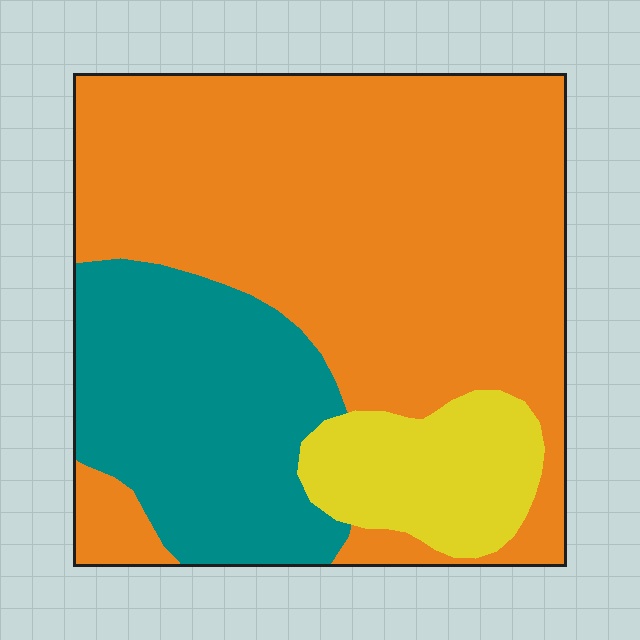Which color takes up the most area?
Orange, at roughly 60%.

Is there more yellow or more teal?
Teal.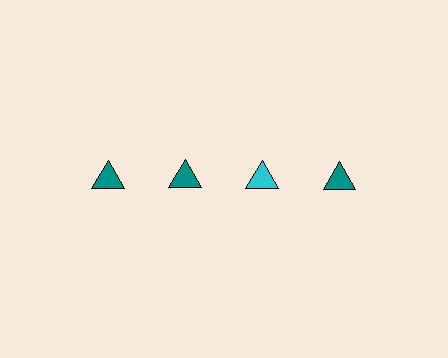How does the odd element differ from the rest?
It has a different color: cyan instead of teal.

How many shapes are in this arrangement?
There are 4 shapes arranged in a grid pattern.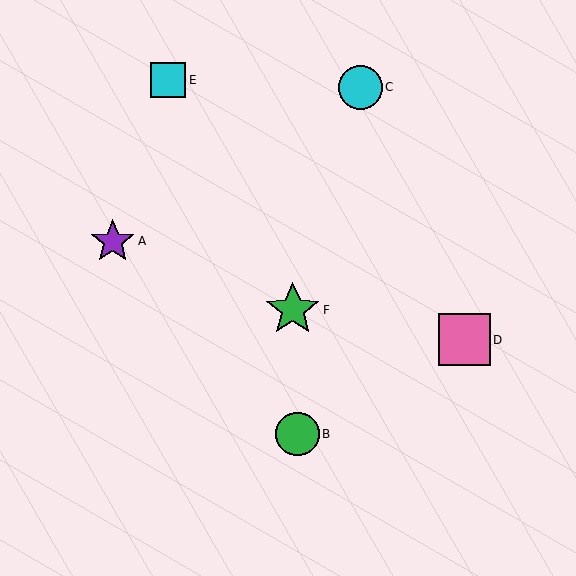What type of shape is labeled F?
Shape F is a green star.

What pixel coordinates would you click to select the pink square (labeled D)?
Click at (464, 340) to select the pink square D.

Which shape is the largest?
The green star (labeled F) is the largest.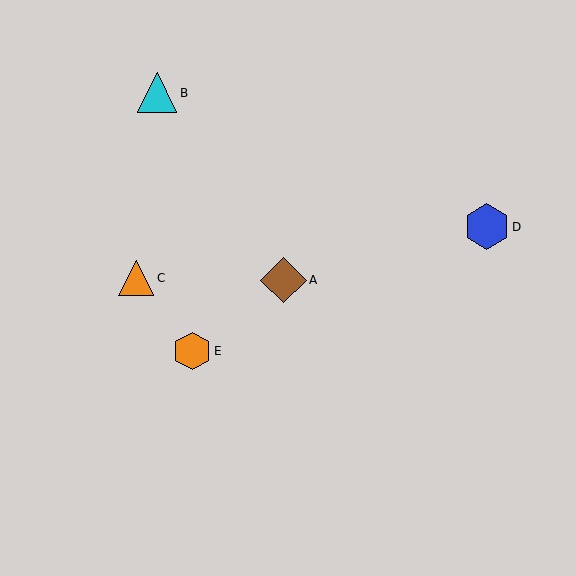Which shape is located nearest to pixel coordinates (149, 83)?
The cyan triangle (labeled B) at (157, 93) is nearest to that location.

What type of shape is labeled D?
Shape D is a blue hexagon.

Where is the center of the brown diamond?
The center of the brown diamond is at (284, 280).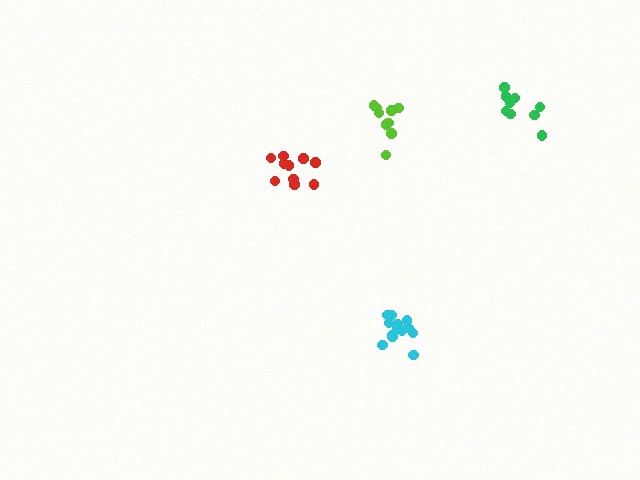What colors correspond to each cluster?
The clusters are colored: red, cyan, lime, green.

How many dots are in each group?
Group 1: 10 dots, Group 2: 13 dots, Group 3: 9 dots, Group 4: 9 dots (41 total).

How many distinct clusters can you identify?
There are 4 distinct clusters.